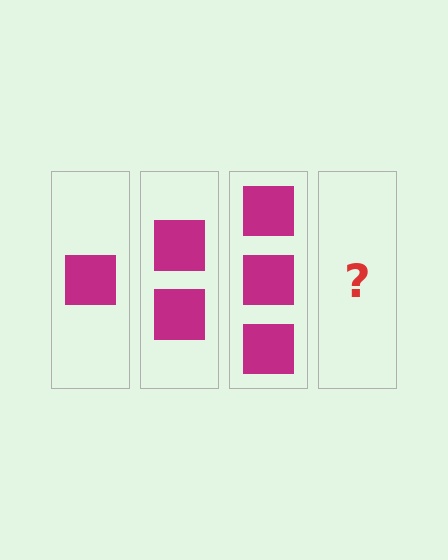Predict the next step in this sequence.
The next step is 4 squares.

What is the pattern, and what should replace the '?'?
The pattern is that each step adds one more square. The '?' should be 4 squares.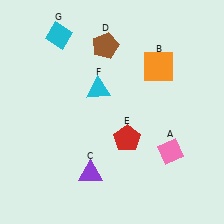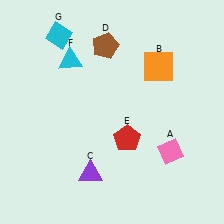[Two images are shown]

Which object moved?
The cyan triangle (F) moved up.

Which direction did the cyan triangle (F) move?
The cyan triangle (F) moved up.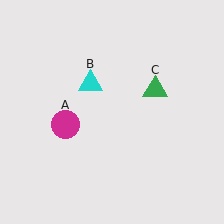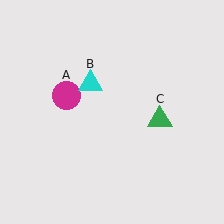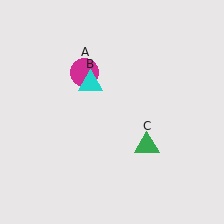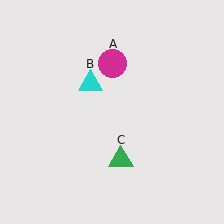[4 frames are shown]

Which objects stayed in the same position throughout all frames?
Cyan triangle (object B) remained stationary.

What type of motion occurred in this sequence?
The magenta circle (object A), green triangle (object C) rotated clockwise around the center of the scene.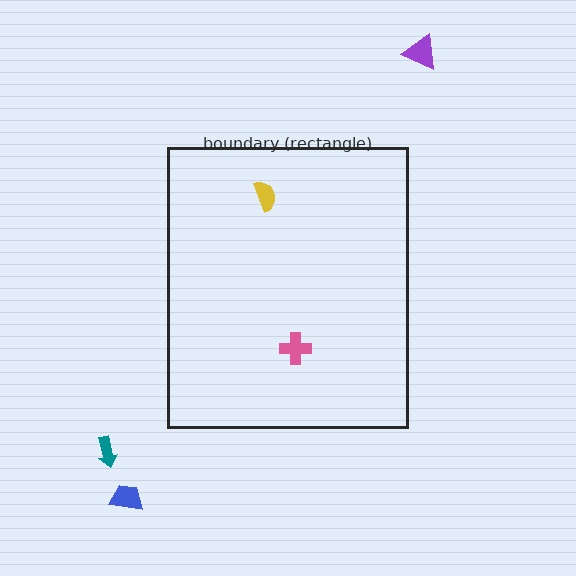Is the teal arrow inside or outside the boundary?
Outside.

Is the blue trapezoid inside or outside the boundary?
Outside.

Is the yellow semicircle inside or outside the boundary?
Inside.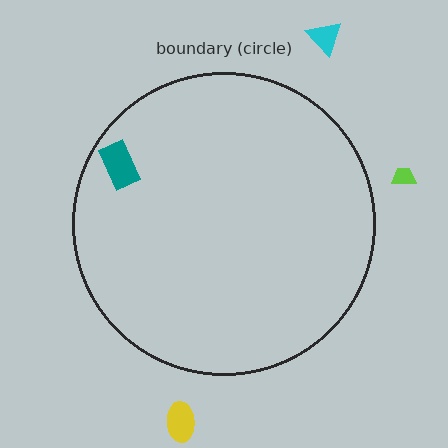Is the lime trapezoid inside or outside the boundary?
Outside.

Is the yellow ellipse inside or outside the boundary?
Outside.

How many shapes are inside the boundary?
1 inside, 3 outside.